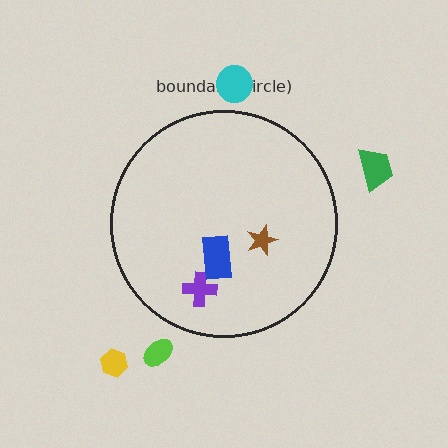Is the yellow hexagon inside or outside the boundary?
Outside.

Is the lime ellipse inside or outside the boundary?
Outside.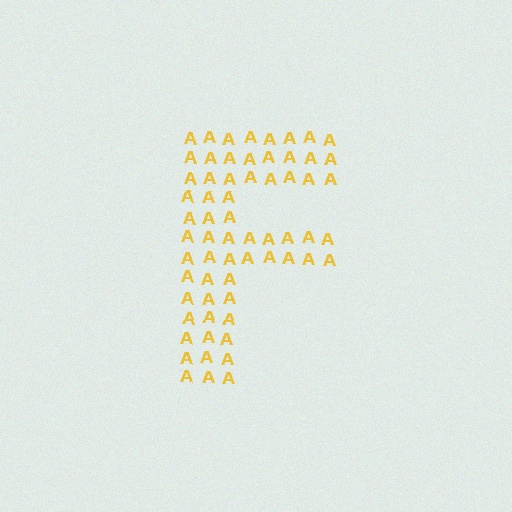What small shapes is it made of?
It is made of small letter A's.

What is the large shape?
The large shape is the letter F.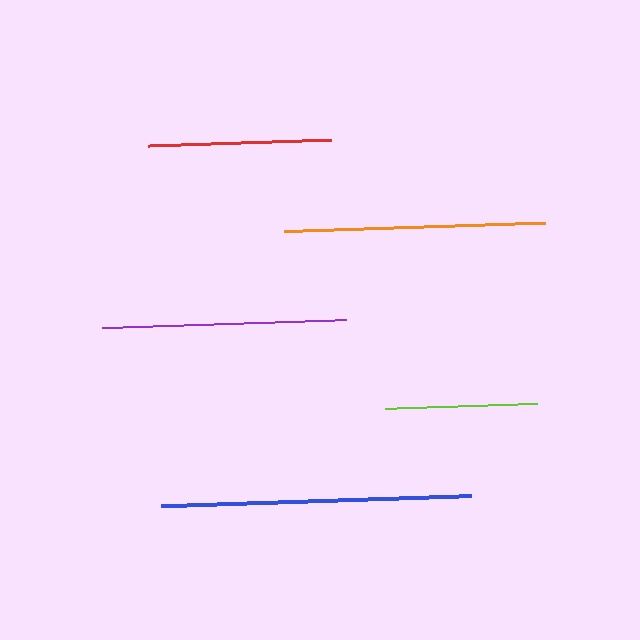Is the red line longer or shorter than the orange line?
The orange line is longer than the red line.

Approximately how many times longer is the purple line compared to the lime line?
The purple line is approximately 1.6 times the length of the lime line.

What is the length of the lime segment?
The lime segment is approximately 152 pixels long.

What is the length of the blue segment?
The blue segment is approximately 310 pixels long.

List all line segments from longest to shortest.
From longest to shortest: blue, orange, purple, red, lime.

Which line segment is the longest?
The blue line is the longest at approximately 310 pixels.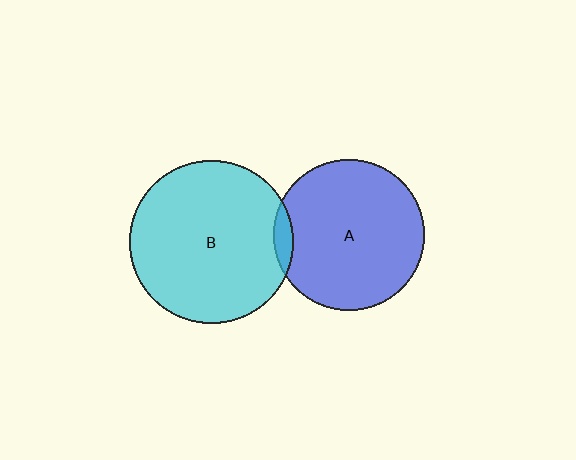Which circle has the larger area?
Circle B (cyan).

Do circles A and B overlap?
Yes.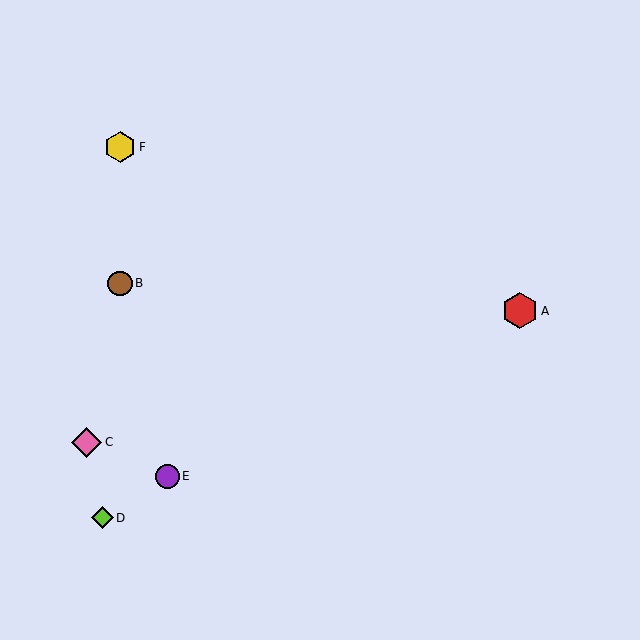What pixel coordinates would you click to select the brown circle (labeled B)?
Click at (120, 283) to select the brown circle B.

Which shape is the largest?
The red hexagon (labeled A) is the largest.